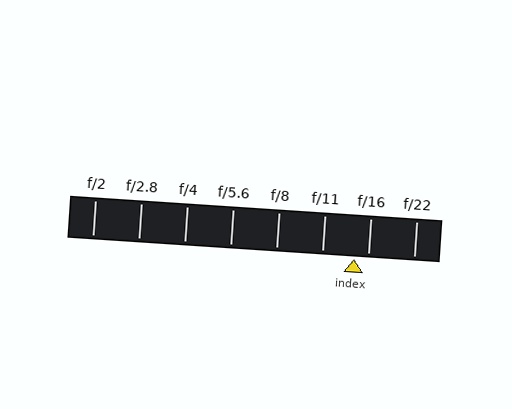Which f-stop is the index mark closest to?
The index mark is closest to f/16.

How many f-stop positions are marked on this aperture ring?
There are 8 f-stop positions marked.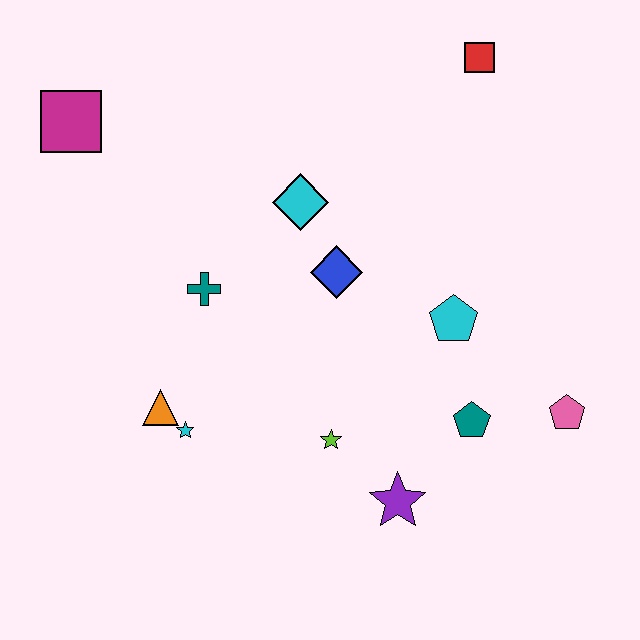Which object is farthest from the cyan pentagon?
The magenta square is farthest from the cyan pentagon.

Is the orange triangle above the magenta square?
No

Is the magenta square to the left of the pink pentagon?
Yes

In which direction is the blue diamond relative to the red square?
The blue diamond is below the red square.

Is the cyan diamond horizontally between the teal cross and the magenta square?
No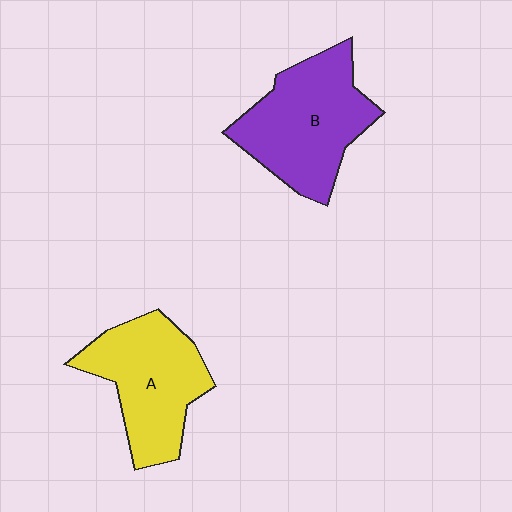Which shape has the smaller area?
Shape A (yellow).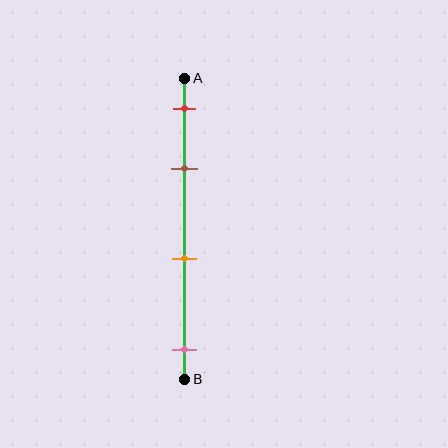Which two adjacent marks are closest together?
The red and brown marks are the closest adjacent pair.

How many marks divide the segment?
There are 4 marks dividing the segment.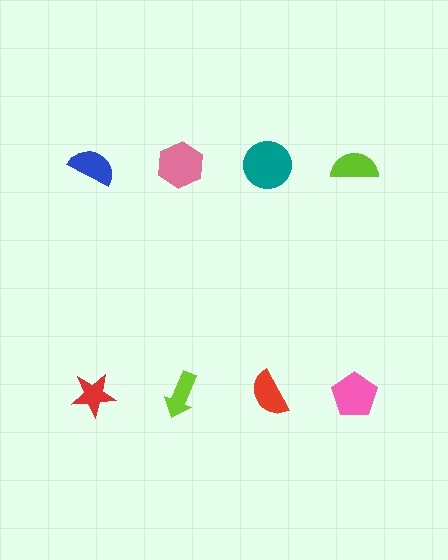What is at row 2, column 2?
A lime arrow.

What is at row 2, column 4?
A pink pentagon.